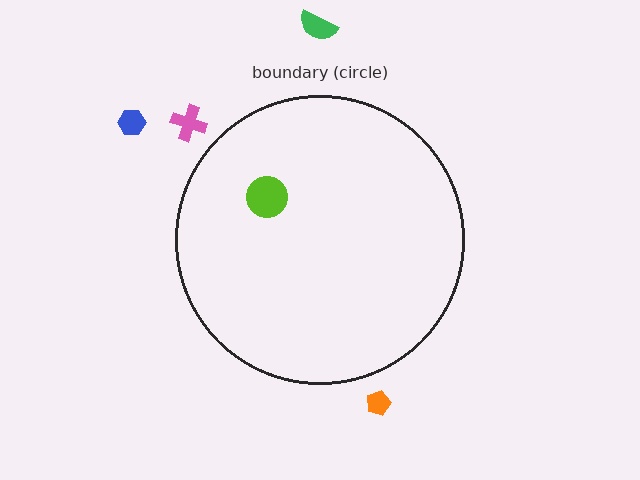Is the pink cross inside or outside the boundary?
Outside.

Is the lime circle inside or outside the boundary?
Inside.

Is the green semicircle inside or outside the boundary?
Outside.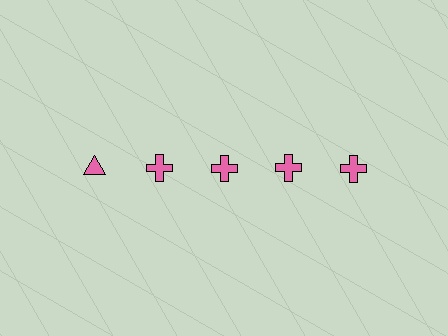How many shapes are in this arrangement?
There are 5 shapes arranged in a grid pattern.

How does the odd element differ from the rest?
It has a different shape: triangle instead of cross.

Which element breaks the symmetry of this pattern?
The pink triangle in the top row, leftmost column breaks the symmetry. All other shapes are pink crosses.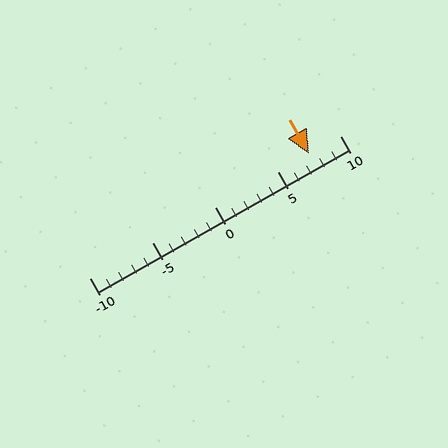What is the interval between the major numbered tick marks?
The major tick marks are spaced 5 units apart.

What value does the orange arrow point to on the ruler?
The orange arrow points to approximately 8.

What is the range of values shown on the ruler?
The ruler shows values from -10 to 10.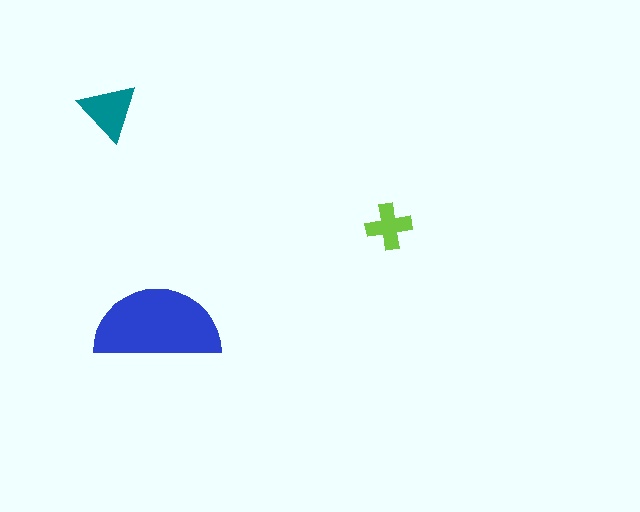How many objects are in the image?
There are 3 objects in the image.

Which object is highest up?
The teal triangle is topmost.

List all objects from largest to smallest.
The blue semicircle, the teal triangle, the lime cross.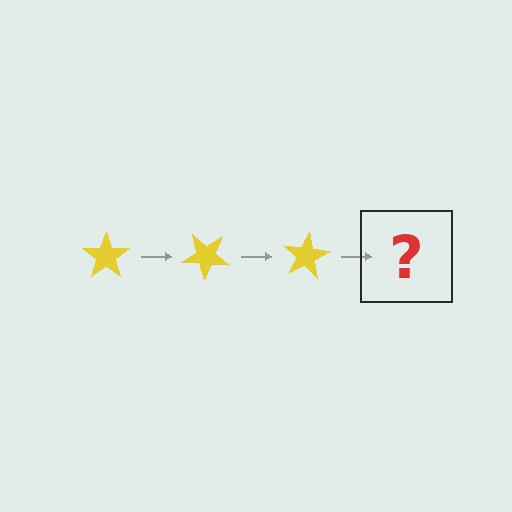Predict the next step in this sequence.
The next step is a yellow star rotated 120 degrees.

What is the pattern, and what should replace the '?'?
The pattern is that the star rotates 40 degrees each step. The '?' should be a yellow star rotated 120 degrees.